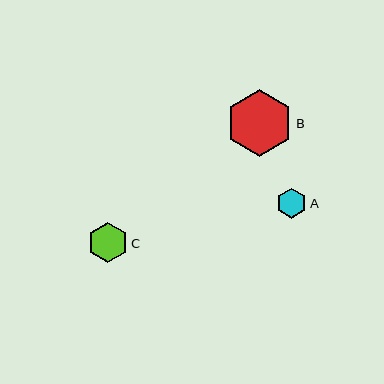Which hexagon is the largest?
Hexagon B is the largest with a size of approximately 67 pixels.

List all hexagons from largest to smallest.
From largest to smallest: B, C, A.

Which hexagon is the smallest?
Hexagon A is the smallest with a size of approximately 30 pixels.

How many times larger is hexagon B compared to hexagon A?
Hexagon B is approximately 2.2 times the size of hexagon A.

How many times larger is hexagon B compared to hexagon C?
Hexagon B is approximately 1.7 times the size of hexagon C.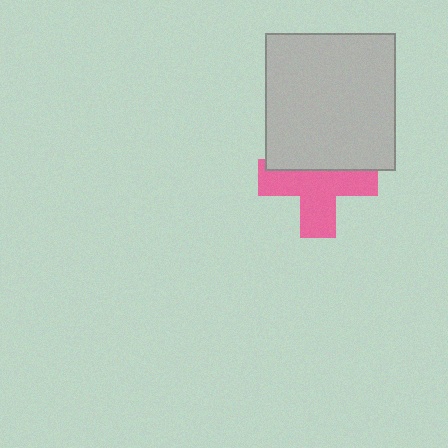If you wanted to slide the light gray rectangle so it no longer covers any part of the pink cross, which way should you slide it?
Slide it up — that is the most direct way to separate the two shapes.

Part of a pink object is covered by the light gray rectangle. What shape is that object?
It is a cross.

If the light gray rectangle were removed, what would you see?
You would see the complete pink cross.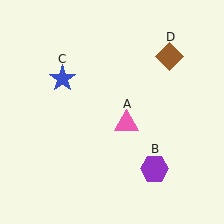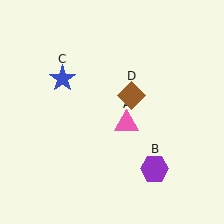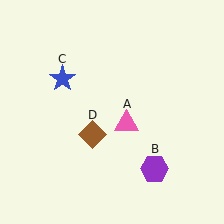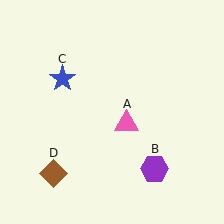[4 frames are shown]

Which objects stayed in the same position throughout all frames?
Pink triangle (object A) and purple hexagon (object B) and blue star (object C) remained stationary.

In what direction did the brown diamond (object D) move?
The brown diamond (object D) moved down and to the left.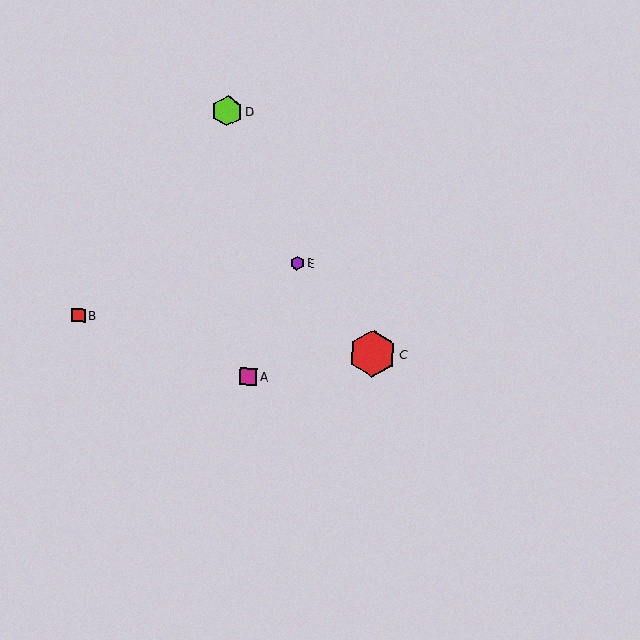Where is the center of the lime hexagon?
The center of the lime hexagon is at (227, 111).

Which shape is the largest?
The red hexagon (labeled C) is the largest.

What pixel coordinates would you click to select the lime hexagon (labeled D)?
Click at (227, 111) to select the lime hexagon D.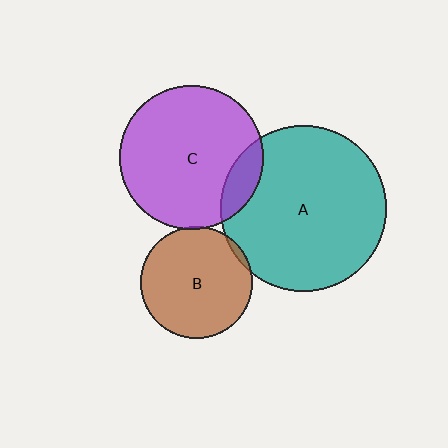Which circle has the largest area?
Circle A (teal).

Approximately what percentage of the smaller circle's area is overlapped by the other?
Approximately 15%.